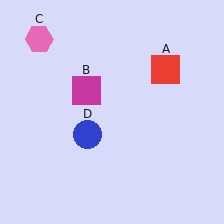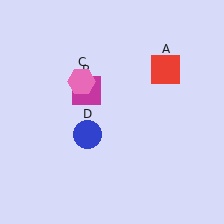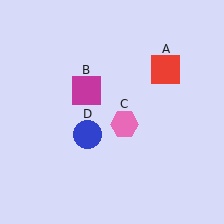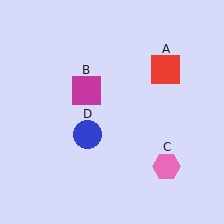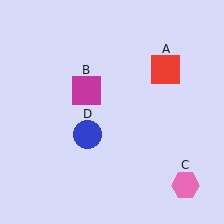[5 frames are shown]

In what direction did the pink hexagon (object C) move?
The pink hexagon (object C) moved down and to the right.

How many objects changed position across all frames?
1 object changed position: pink hexagon (object C).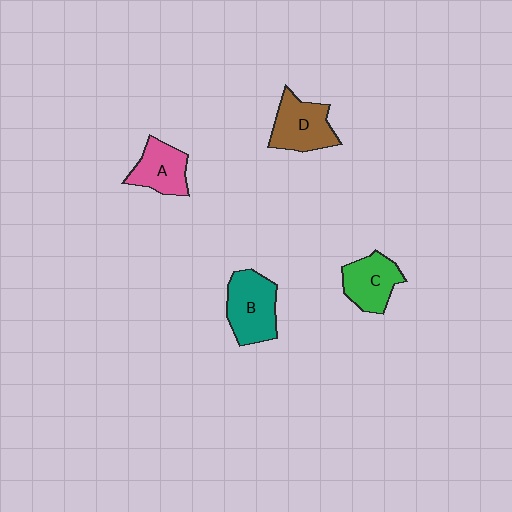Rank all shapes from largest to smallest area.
From largest to smallest: B (teal), D (brown), C (green), A (pink).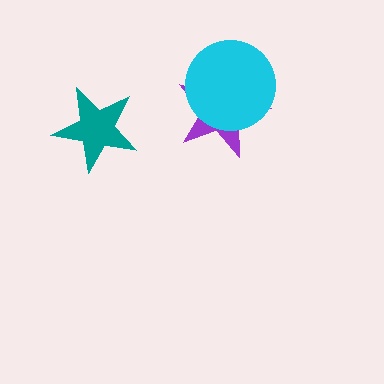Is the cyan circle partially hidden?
No, no other shape covers it.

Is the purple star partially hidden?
Yes, it is partially covered by another shape.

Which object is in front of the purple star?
The cyan circle is in front of the purple star.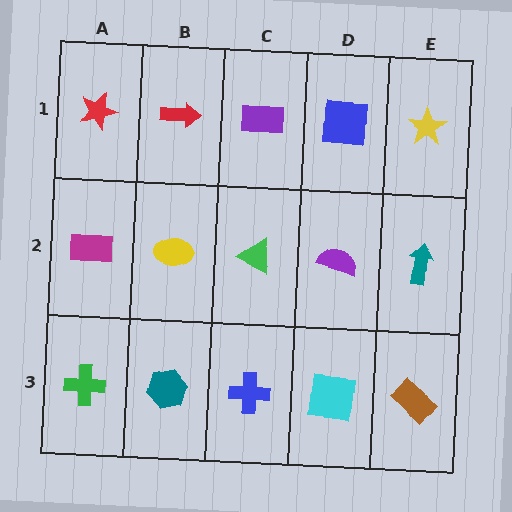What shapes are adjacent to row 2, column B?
A red arrow (row 1, column B), a teal hexagon (row 3, column B), a magenta rectangle (row 2, column A), a green triangle (row 2, column C).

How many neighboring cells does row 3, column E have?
2.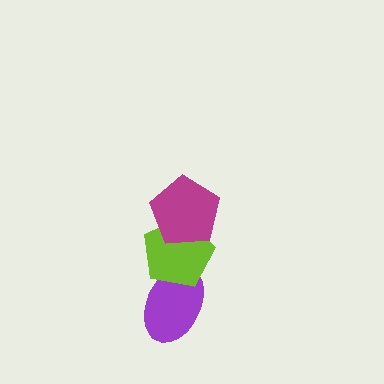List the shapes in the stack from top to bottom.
From top to bottom: the magenta pentagon, the lime pentagon, the purple ellipse.